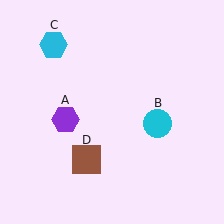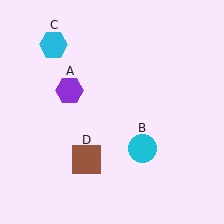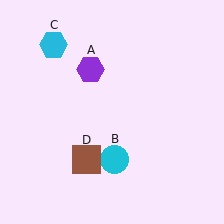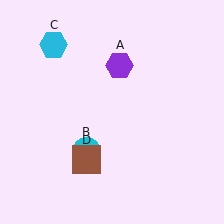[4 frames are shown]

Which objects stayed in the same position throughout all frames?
Cyan hexagon (object C) and brown square (object D) remained stationary.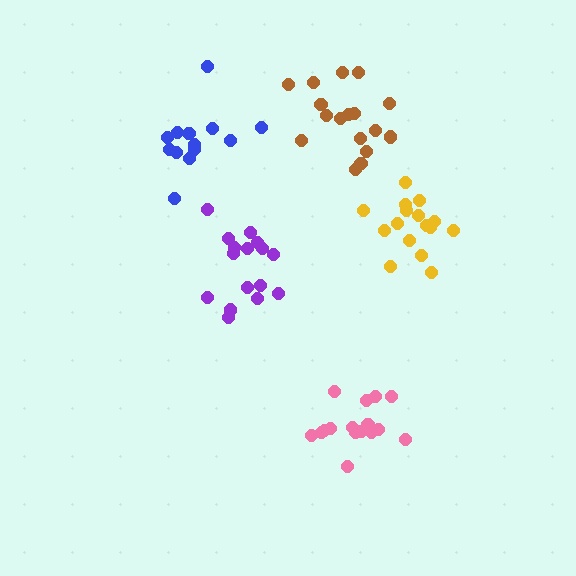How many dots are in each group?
Group 1: 13 dots, Group 2: 17 dots, Group 3: 16 dots, Group 4: 16 dots, Group 5: 16 dots (78 total).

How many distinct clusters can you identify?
There are 5 distinct clusters.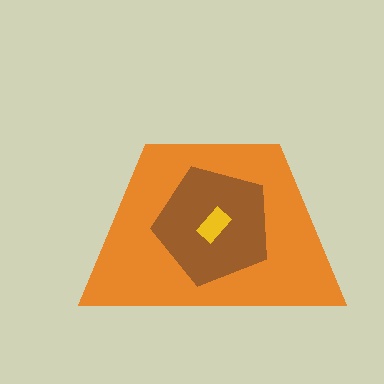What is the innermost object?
The yellow rectangle.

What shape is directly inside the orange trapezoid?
The brown pentagon.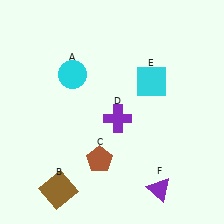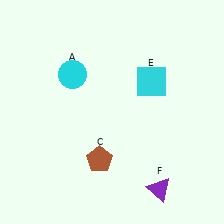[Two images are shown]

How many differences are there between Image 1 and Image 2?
There are 2 differences between the two images.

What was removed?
The brown square (B), the purple cross (D) were removed in Image 2.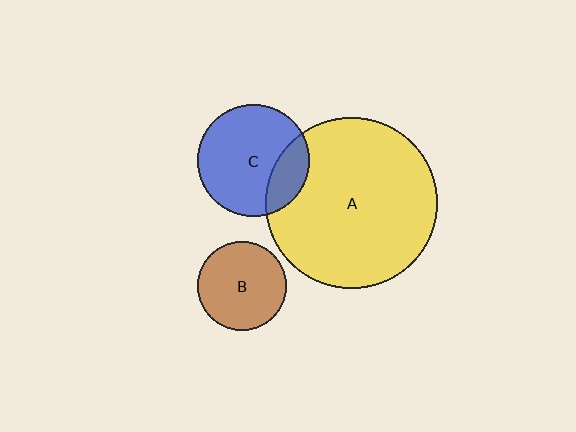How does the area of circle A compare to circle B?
Approximately 3.7 times.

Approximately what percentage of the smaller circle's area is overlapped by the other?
Approximately 20%.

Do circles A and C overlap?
Yes.